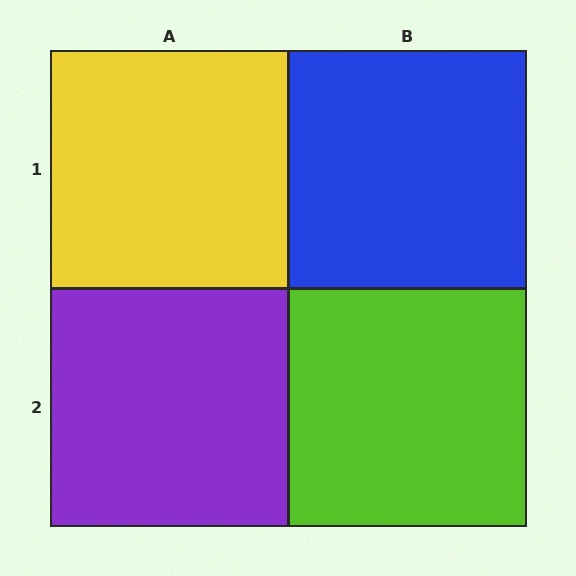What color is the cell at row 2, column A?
Purple.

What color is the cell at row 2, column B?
Lime.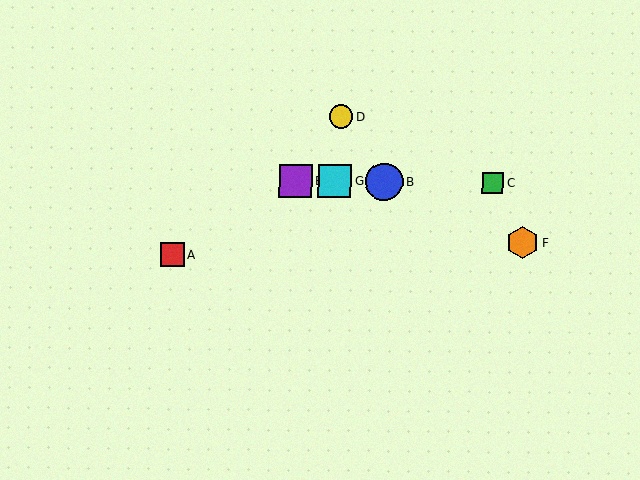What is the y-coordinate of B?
Object B is at y≈182.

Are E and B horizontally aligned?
Yes, both are at y≈181.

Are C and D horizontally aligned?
No, C is at y≈183 and D is at y≈117.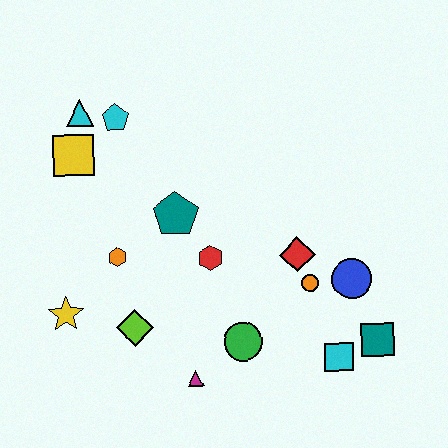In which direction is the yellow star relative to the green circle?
The yellow star is to the left of the green circle.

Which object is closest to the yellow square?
The cyan triangle is closest to the yellow square.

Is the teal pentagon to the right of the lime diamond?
Yes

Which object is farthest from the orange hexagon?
The teal square is farthest from the orange hexagon.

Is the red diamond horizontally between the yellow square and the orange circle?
Yes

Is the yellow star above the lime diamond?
Yes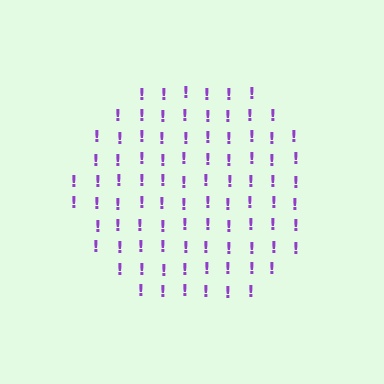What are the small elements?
The small elements are exclamation marks.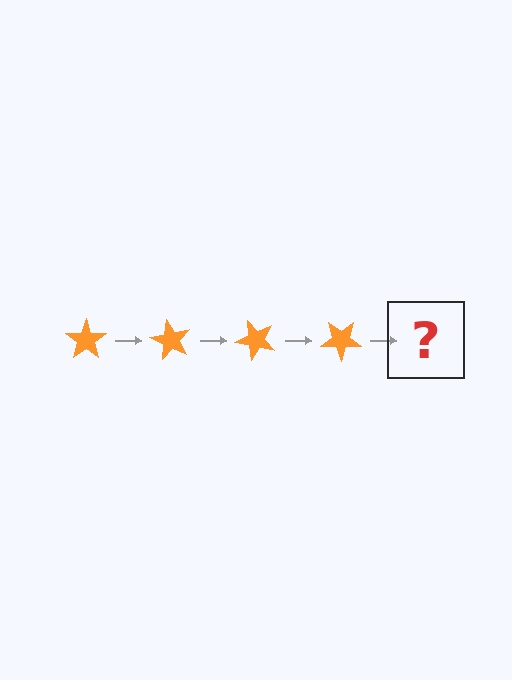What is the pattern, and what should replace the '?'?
The pattern is that the star rotates 60 degrees each step. The '?' should be an orange star rotated 240 degrees.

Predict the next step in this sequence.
The next step is an orange star rotated 240 degrees.